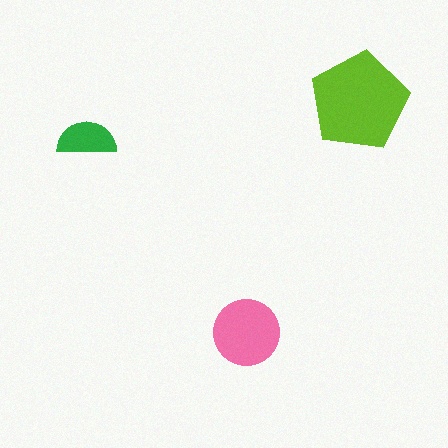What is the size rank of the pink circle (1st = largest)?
2nd.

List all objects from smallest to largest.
The green semicircle, the pink circle, the lime pentagon.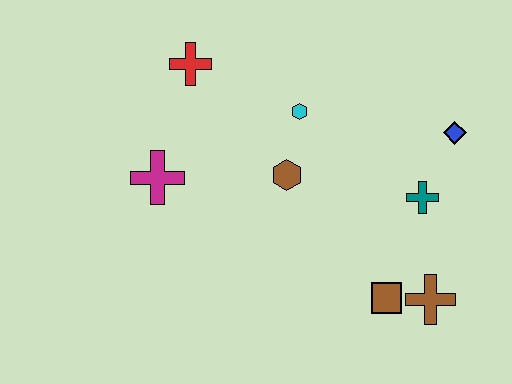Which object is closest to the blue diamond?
The teal cross is closest to the blue diamond.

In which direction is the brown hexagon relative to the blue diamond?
The brown hexagon is to the left of the blue diamond.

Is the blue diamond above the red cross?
No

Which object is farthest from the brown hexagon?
The brown cross is farthest from the brown hexagon.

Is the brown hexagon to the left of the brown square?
Yes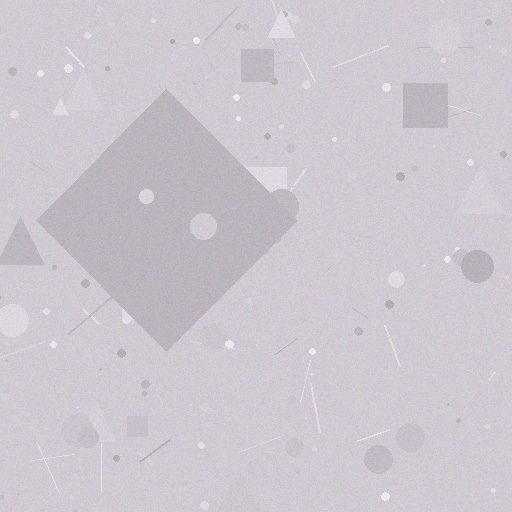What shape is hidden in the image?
A diamond is hidden in the image.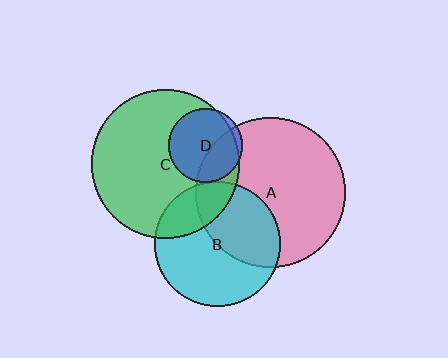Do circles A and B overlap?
Yes.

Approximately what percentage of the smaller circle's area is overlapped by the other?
Approximately 40%.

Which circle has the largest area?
Circle A (pink).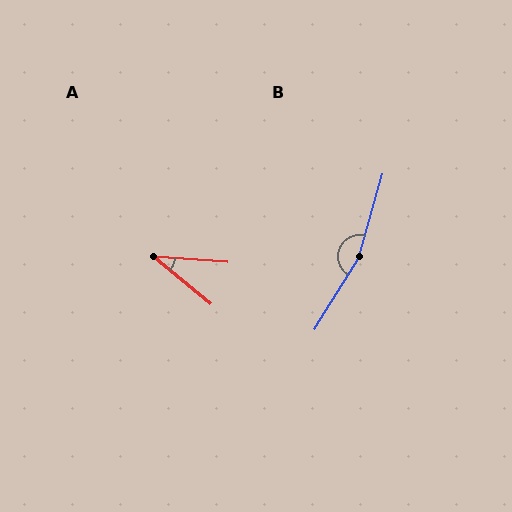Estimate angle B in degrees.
Approximately 164 degrees.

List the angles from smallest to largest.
A (35°), B (164°).